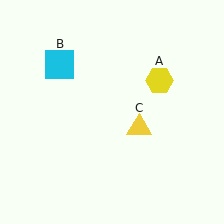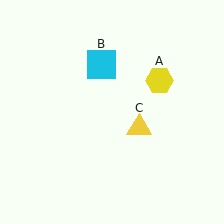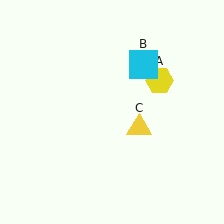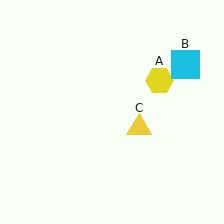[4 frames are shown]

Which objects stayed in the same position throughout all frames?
Yellow hexagon (object A) and yellow triangle (object C) remained stationary.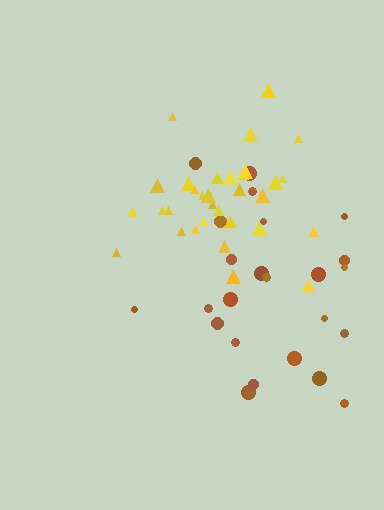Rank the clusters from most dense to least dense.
yellow, brown.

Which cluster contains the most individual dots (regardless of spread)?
Yellow (32).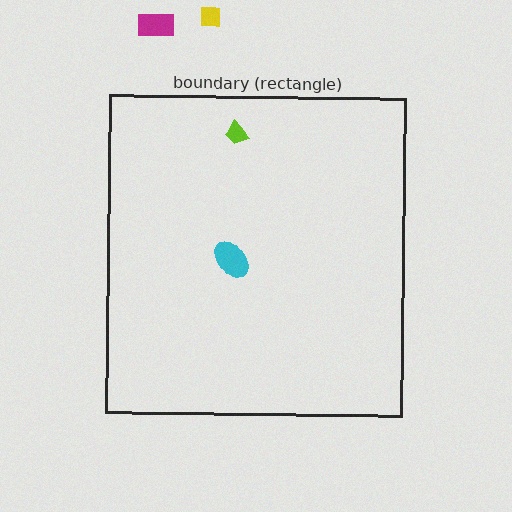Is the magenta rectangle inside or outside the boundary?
Outside.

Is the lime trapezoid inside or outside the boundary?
Inside.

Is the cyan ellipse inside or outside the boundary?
Inside.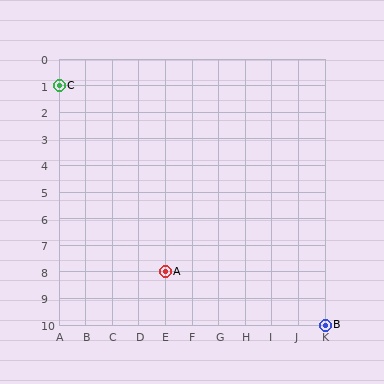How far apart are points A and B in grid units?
Points A and B are 6 columns and 2 rows apart (about 6.3 grid units diagonally).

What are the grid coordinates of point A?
Point A is at grid coordinates (E, 8).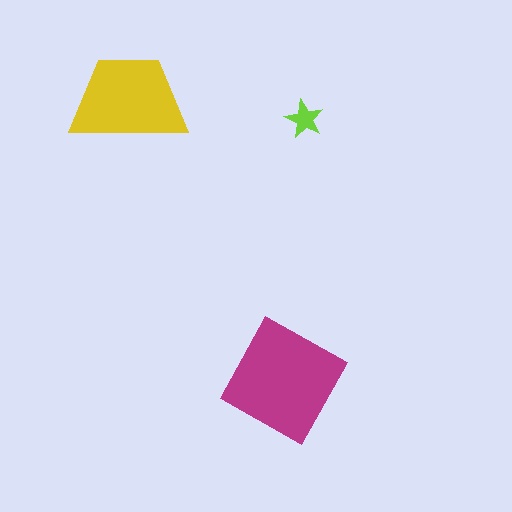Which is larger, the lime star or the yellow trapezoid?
The yellow trapezoid.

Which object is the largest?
The magenta square.